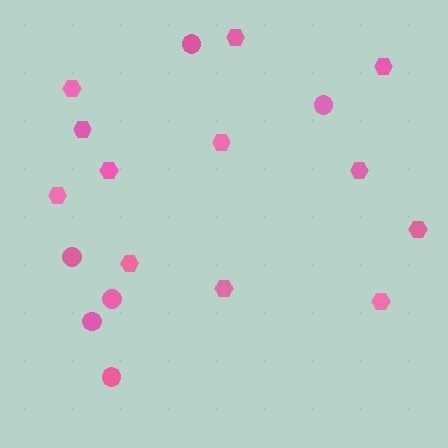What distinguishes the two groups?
There are 2 groups: one group of hexagons (12) and one group of circles (6).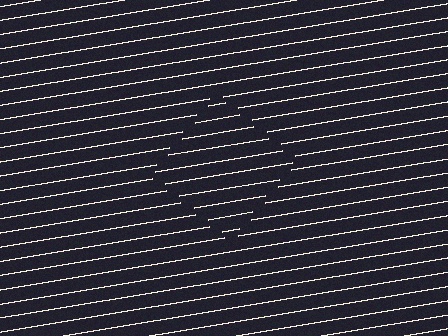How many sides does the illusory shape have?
4 sides — the line-ends trace a square.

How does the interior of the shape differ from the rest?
The interior of the shape contains the same grating, shifted by half a period — the contour is defined by the phase discontinuity where line-ends from the inner and outer gratings abut.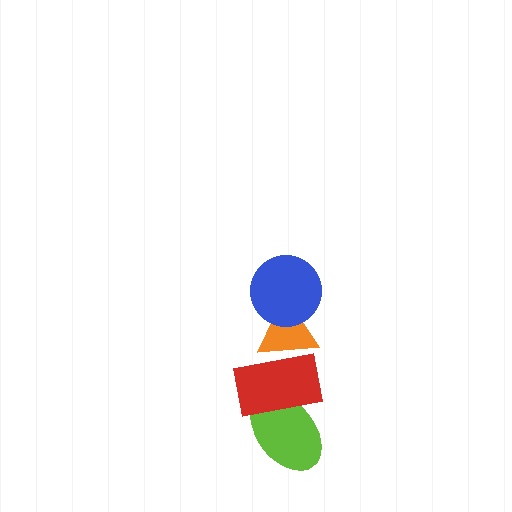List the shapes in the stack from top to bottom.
From top to bottom: the blue circle, the orange triangle, the red rectangle, the lime ellipse.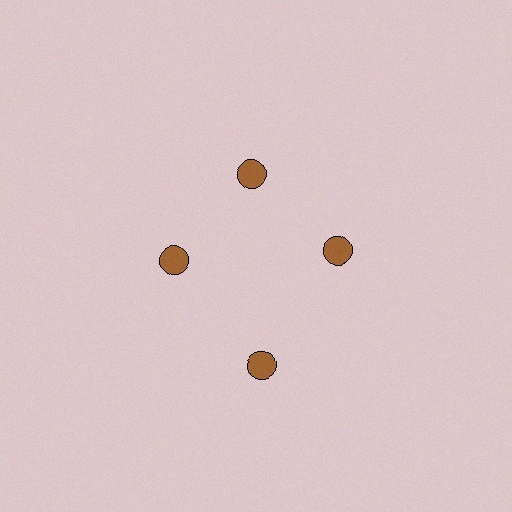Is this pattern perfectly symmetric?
No. The 4 brown circles are arranged in a ring, but one element near the 6 o'clock position is pushed outward from the center, breaking the 4-fold rotational symmetry.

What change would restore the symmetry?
The symmetry would be restored by moving it inward, back onto the ring so that all 4 circles sit at equal angles and equal distance from the center.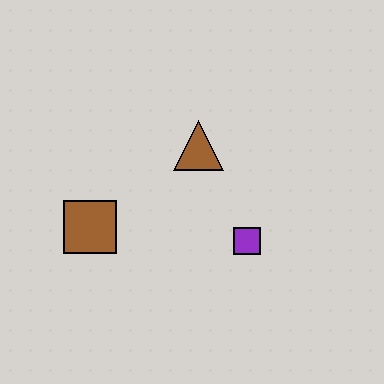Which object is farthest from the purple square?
The brown square is farthest from the purple square.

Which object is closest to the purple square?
The brown triangle is closest to the purple square.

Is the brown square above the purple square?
Yes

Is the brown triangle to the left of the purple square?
Yes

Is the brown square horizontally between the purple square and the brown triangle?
No